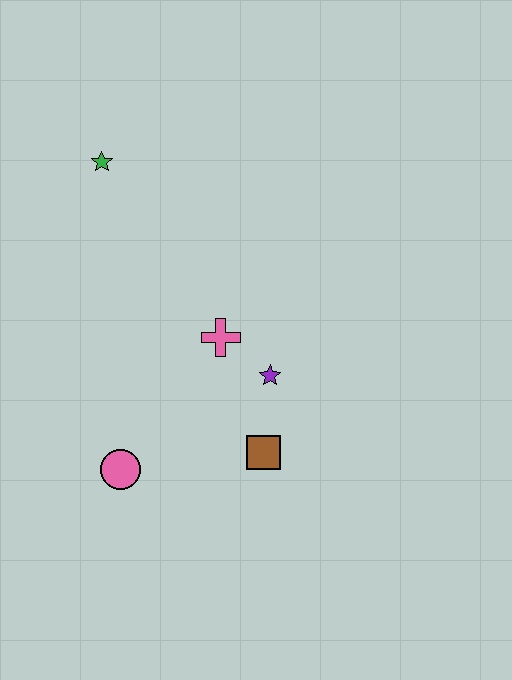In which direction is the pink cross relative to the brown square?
The pink cross is above the brown square.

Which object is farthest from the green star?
The brown square is farthest from the green star.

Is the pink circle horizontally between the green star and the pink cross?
Yes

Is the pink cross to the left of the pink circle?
No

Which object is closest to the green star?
The pink cross is closest to the green star.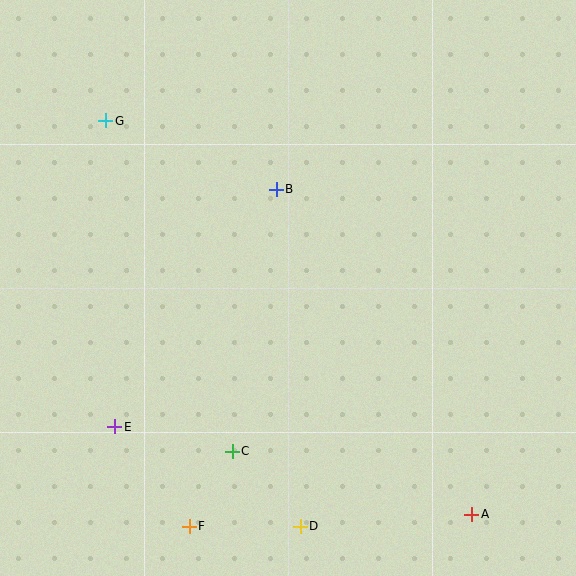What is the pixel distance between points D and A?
The distance between D and A is 172 pixels.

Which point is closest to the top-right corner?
Point B is closest to the top-right corner.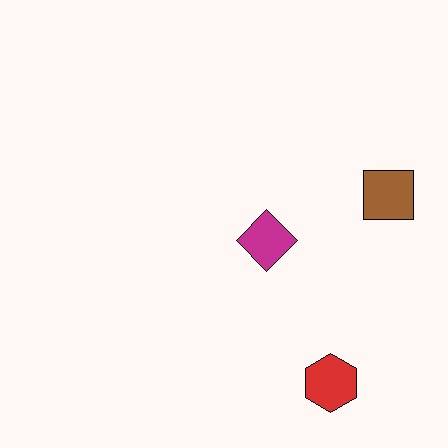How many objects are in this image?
There are 3 objects.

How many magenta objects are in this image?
There is 1 magenta object.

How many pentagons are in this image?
There are no pentagons.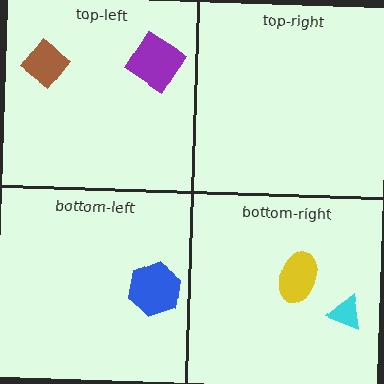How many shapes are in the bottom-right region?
2.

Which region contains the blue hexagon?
The bottom-left region.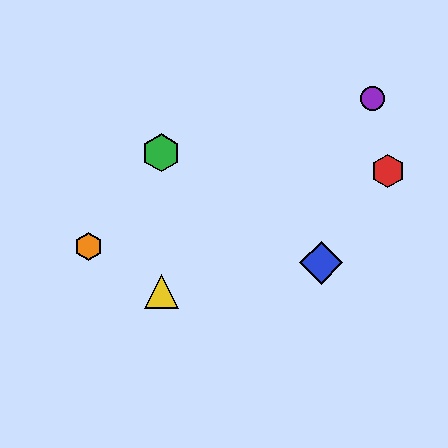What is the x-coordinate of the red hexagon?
The red hexagon is at x≈388.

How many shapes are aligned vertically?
2 shapes (the green hexagon, the yellow triangle) are aligned vertically.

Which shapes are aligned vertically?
The green hexagon, the yellow triangle are aligned vertically.